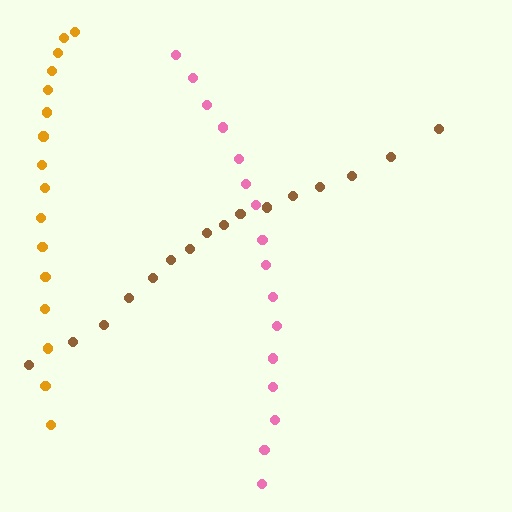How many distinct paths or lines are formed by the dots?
There are 3 distinct paths.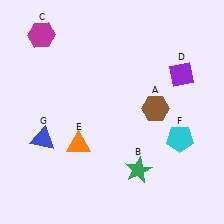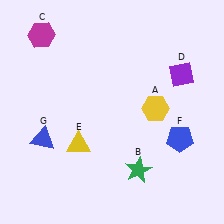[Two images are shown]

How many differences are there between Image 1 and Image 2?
There are 3 differences between the two images.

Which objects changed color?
A changed from brown to yellow. E changed from orange to yellow. F changed from cyan to blue.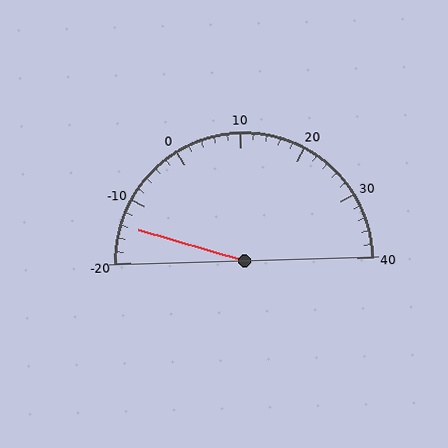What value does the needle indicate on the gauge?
The needle indicates approximately -14.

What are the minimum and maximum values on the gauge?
The gauge ranges from -20 to 40.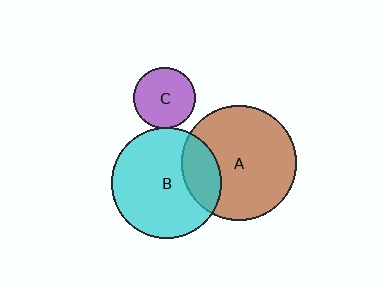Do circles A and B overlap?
Yes.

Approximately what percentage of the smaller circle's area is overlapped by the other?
Approximately 25%.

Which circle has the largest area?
Circle A (brown).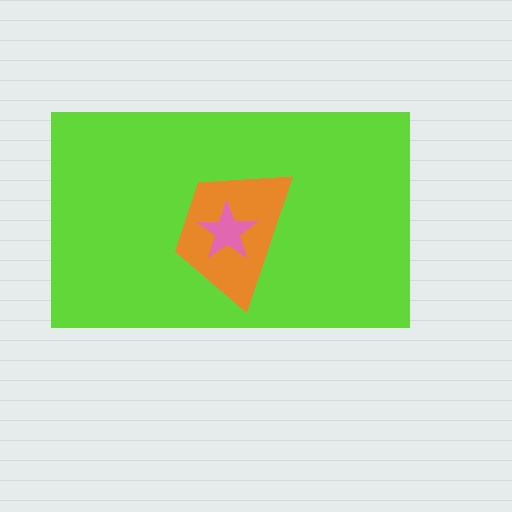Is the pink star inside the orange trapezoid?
Yes.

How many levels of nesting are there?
3.